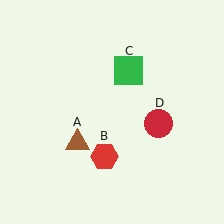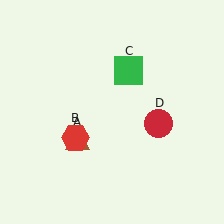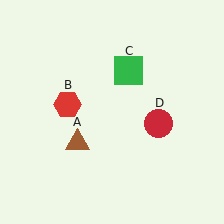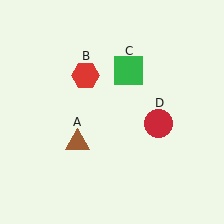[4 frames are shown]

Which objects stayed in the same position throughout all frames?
Brown triangle (object A) and green square (object C) and red circle (object D) remained stationary.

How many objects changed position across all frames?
1 object changed position: red hexagon (object B).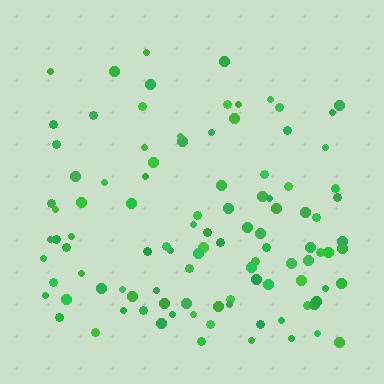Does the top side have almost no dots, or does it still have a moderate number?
Still a moderate number, just noticeably fewer than the bottom.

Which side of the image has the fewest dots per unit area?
The top.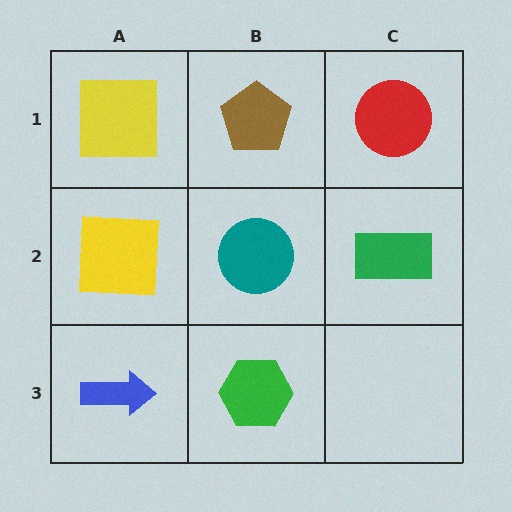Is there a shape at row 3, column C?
No, that cell is empty.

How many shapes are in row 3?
2 shapes.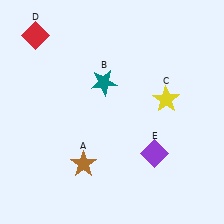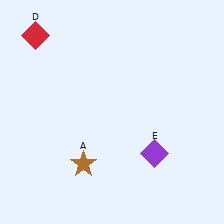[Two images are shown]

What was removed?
The yellow star (C), the teal star (B) were removed in Image 2.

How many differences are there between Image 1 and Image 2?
There are 2 differences between the two images.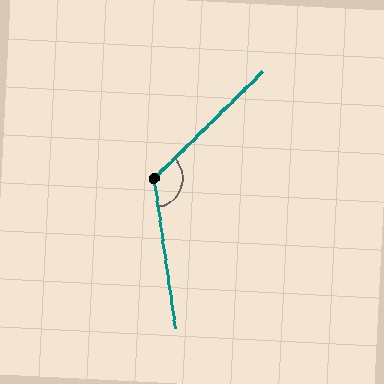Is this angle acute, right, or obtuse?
It is obtuse.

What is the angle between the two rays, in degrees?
Approximately 127 degrees.